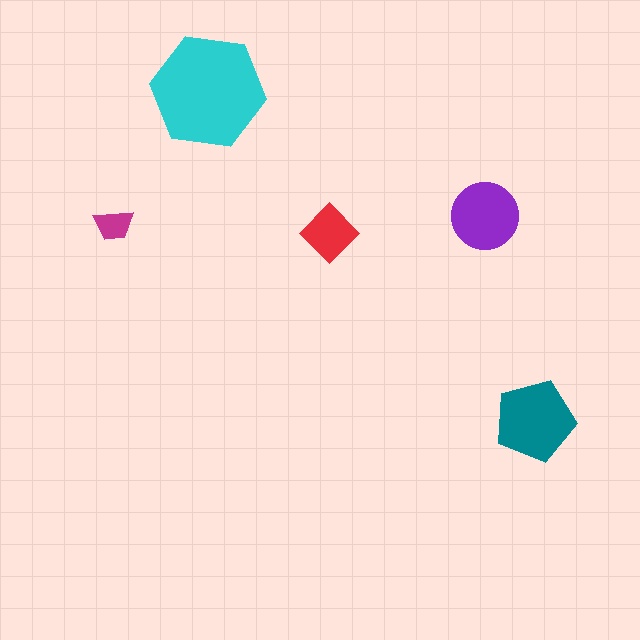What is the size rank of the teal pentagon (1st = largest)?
2nd.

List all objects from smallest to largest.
The magenta trapezoid, the red diamond, the purple circle, the teal pentagon, the cyan hexagon.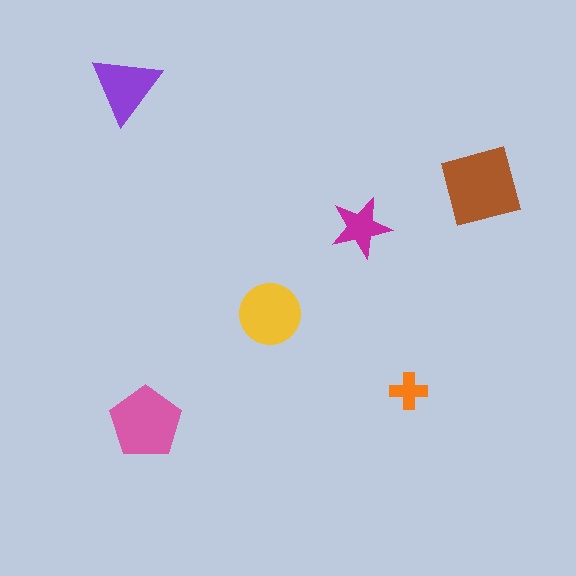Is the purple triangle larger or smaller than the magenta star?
Larger.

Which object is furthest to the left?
The purple triangle is leftmost.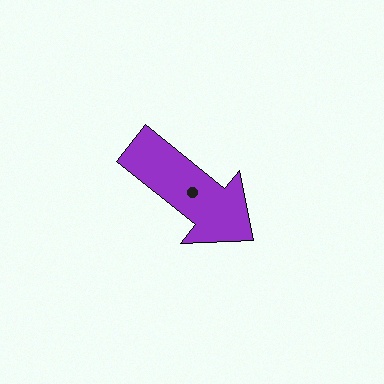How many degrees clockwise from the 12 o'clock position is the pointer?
Approximately 129 degrees.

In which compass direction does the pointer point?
Southeast.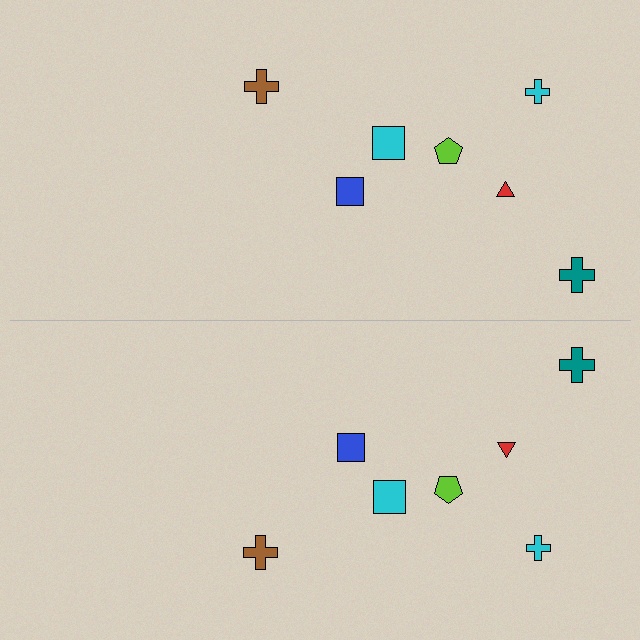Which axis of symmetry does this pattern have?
The pattern has a horizontal axis of symmetry running through the center of the image.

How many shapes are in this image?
There are 14 shapes in this image.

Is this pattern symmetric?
Yes, this pattern has bilateral (reflection) symmetry.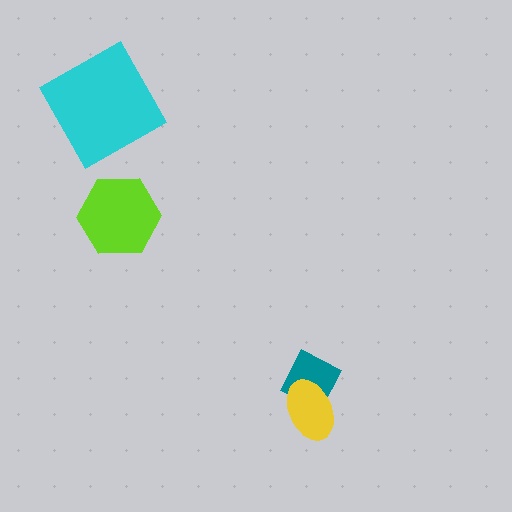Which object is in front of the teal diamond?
The yellow ellipse is in front of the teal diamond.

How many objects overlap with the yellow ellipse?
1 object overlaps with the yellow ellipse.